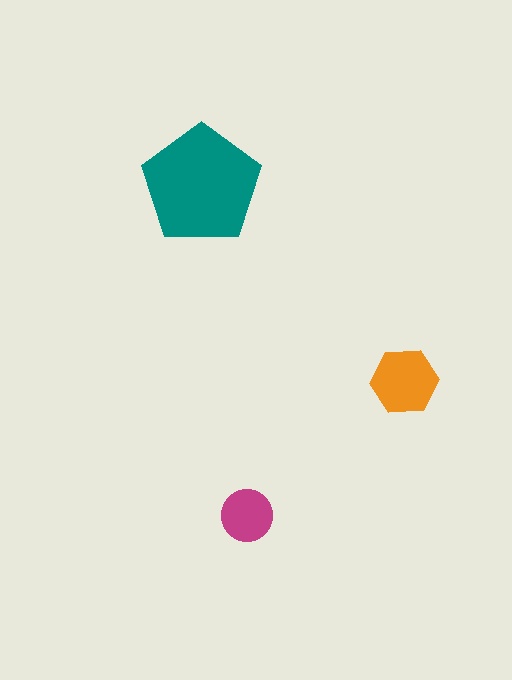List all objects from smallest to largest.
The magenta circle, the orange hexagon, the teal pentagon.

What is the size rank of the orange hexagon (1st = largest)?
2nd.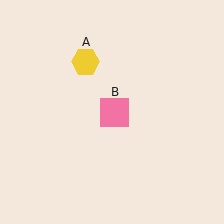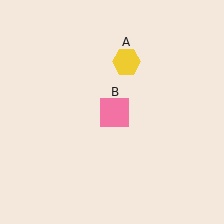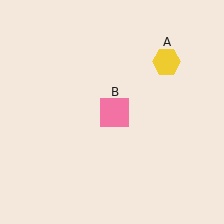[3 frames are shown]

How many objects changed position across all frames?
1 object changed position: yellow hexagon (object A).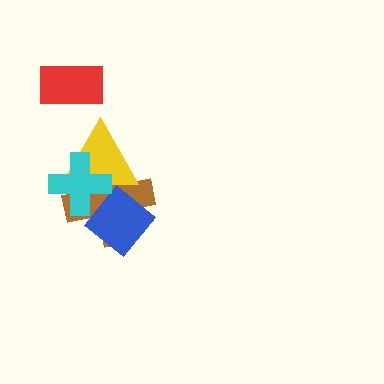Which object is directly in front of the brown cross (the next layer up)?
The blue diamond is directly in front of the brown cross.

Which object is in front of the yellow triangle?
The cyan cross is in front of the yellow triangle.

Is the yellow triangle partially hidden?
Yes, it is partially covered by another shape.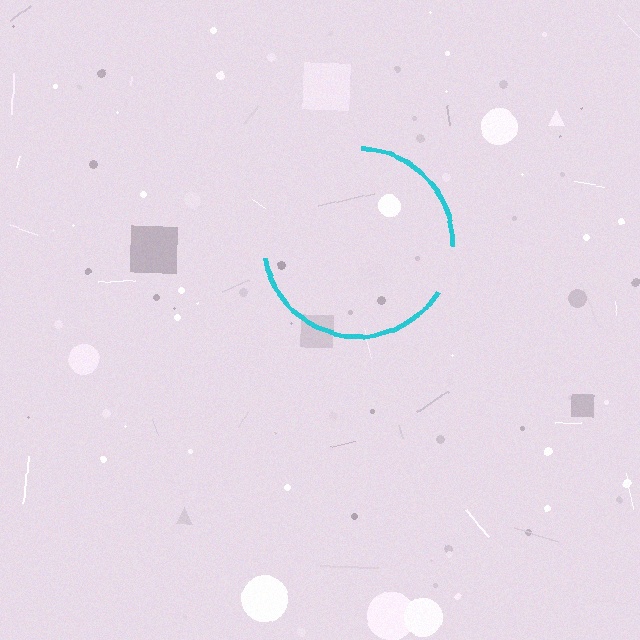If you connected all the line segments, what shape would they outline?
They would outline a circle.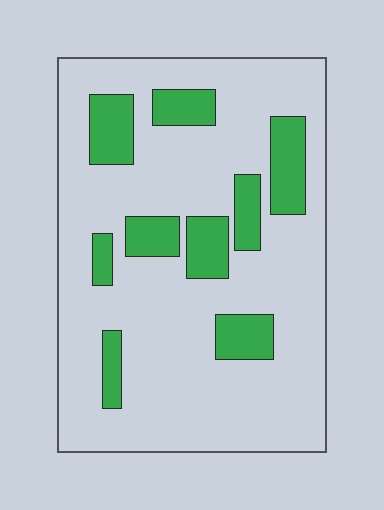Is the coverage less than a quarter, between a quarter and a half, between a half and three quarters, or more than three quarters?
Less than a quarter.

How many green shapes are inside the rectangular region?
9.